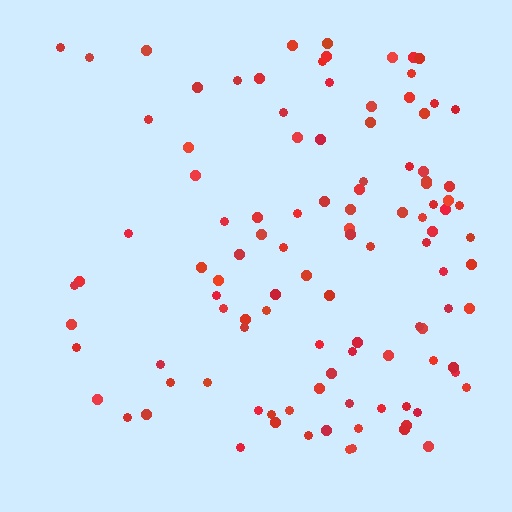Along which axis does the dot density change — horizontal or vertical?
Horizontal.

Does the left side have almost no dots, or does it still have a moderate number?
Still a moderate number, just noticeably fewer than the right.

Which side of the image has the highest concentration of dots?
The right.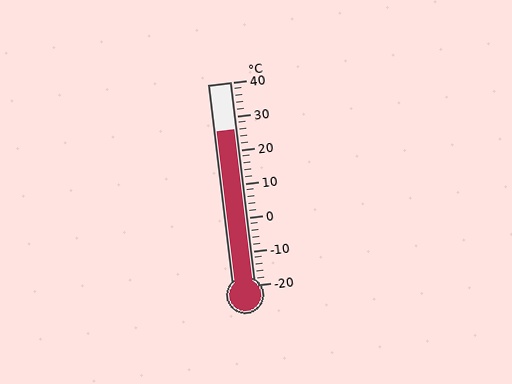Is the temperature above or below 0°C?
The temperature is above 0°C.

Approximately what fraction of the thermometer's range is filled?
The thermometer is filled to approximately 75% of its range.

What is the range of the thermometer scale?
The thermometer scale ranges from -20°C to 40°C.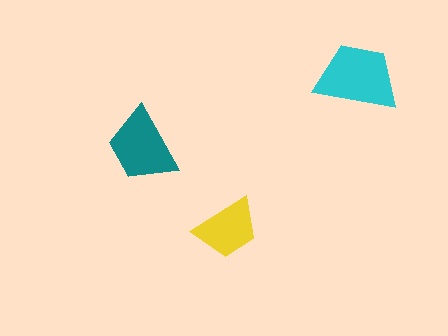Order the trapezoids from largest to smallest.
the cyan one, the teal one, the yellow one.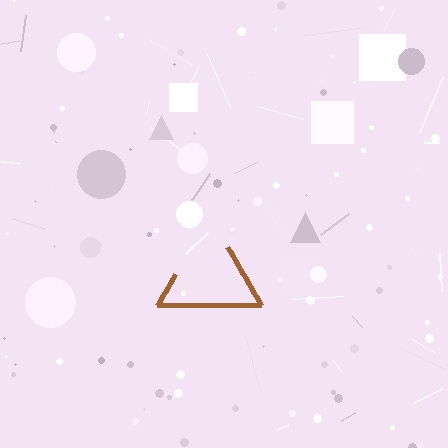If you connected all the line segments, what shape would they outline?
They would outline a triangle.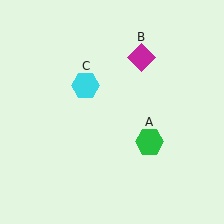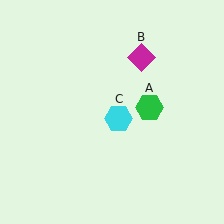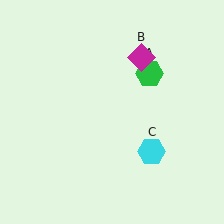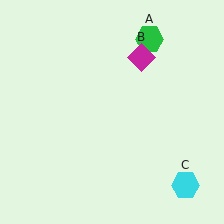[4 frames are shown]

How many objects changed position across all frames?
2 objects changed position: green hexagon (object A), cyan hexagon (object C).